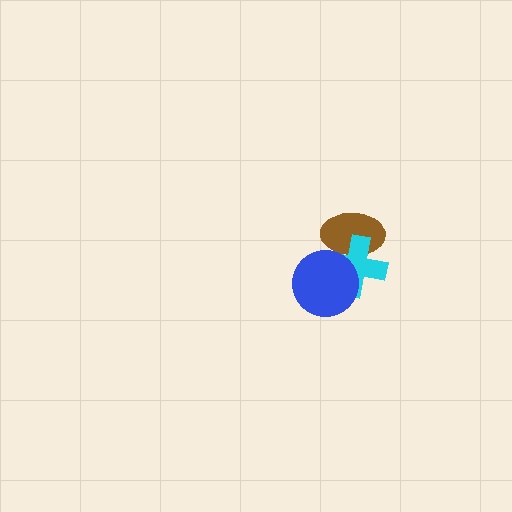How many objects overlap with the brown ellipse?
2 objects overlap with the brown ellipse.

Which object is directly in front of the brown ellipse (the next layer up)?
The cyan cross is directly in front of the brown ellipse.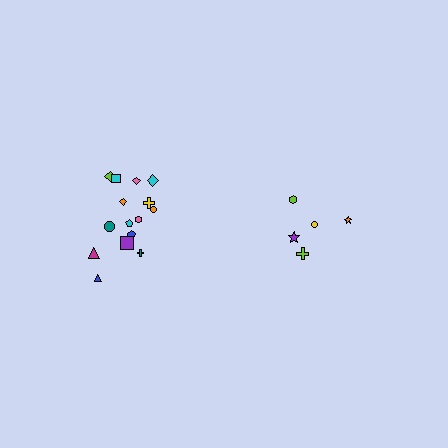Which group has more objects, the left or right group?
The left group.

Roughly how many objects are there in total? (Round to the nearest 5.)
Roughly 20 objects in total.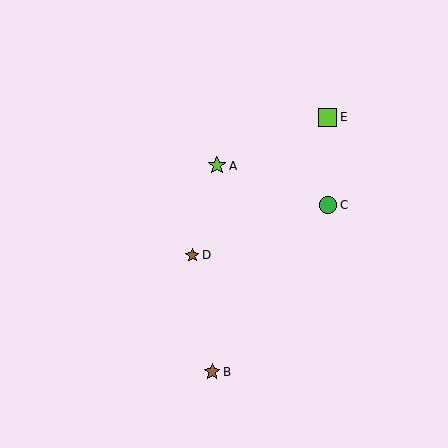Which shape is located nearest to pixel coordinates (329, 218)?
The green circle (labeled C) at (328, 205) is nearest to that location.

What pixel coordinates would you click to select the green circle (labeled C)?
Click at (328, 205) to select the green circle C.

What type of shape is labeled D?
Shape D is a brown star.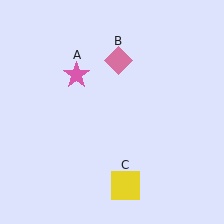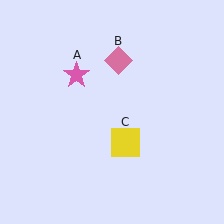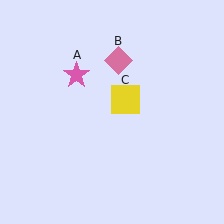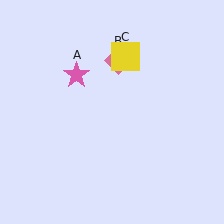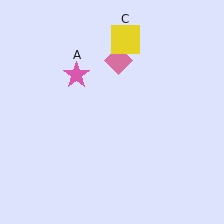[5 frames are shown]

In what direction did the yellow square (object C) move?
The yellow square (object C) moved up.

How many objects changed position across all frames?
1 object changed position: yellow square (object C).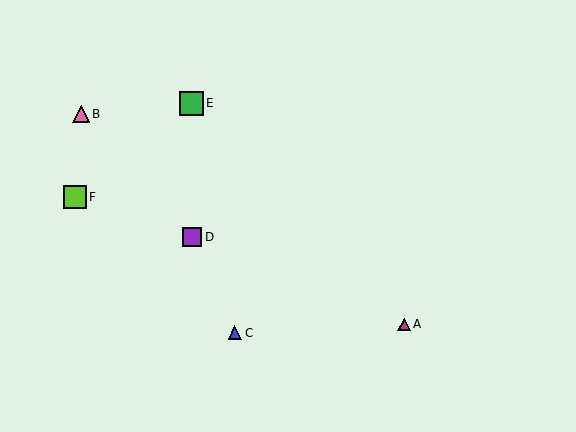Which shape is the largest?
The green square (labeled E) is the largest.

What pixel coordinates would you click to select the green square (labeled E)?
Click at (191, 103) to select the green square E.